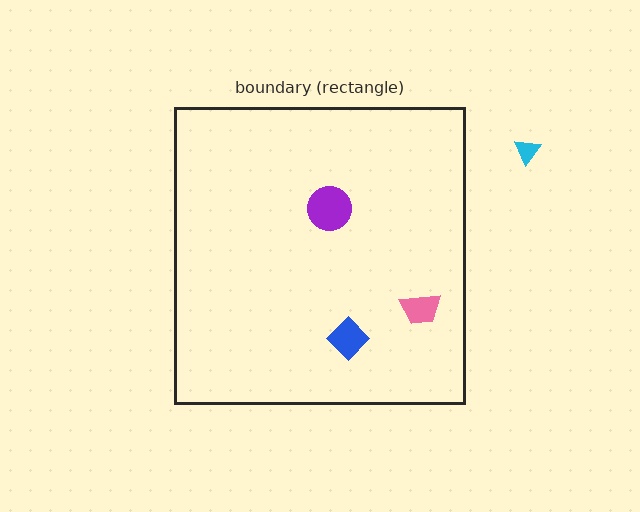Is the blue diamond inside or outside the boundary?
Inside.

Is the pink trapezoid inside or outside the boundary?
Inside.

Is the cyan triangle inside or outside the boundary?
Outside.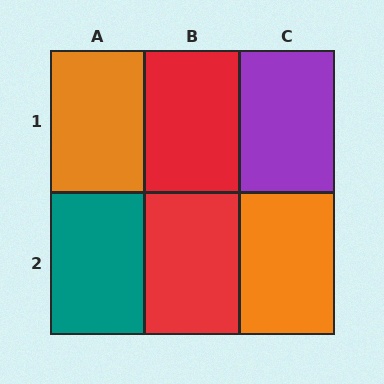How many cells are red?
2 cells are red.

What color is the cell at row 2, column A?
Teal.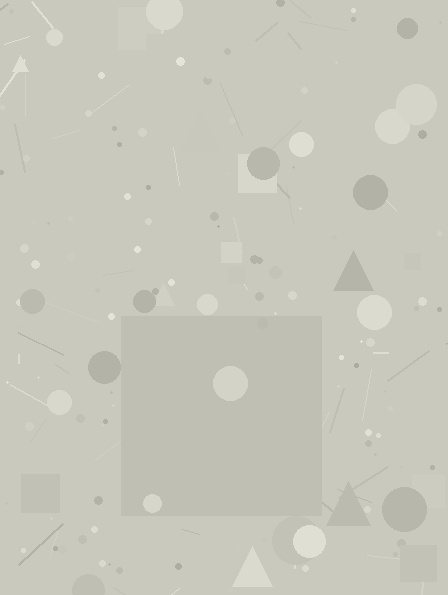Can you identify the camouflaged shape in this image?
The camouflaged shape is a square.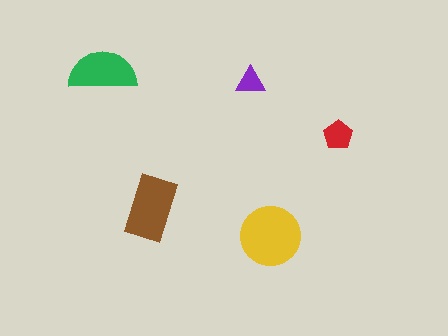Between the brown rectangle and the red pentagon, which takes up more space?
The brown rectangle.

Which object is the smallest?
The purple triangle.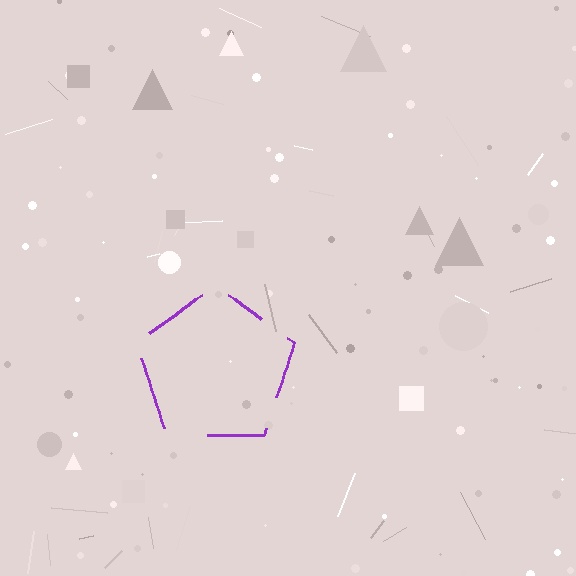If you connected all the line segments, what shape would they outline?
They would outline a pentagon.